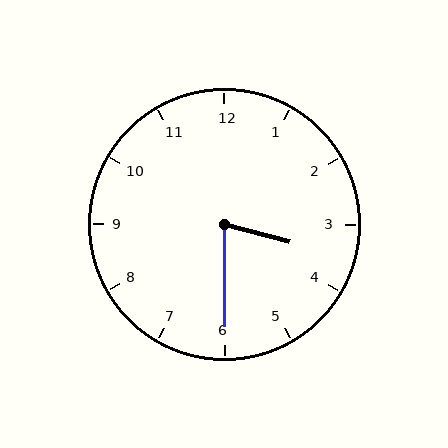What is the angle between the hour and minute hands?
Approximately 75 degrees.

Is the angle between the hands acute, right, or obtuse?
It is acute.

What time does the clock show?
3:30.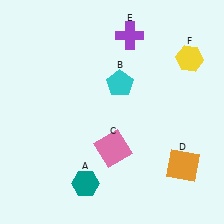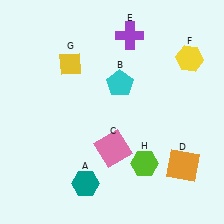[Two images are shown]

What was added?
A yellow diamond (G), a lime hexagon (H) were added in Image 2.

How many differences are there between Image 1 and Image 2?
There are 2 differences between the two images.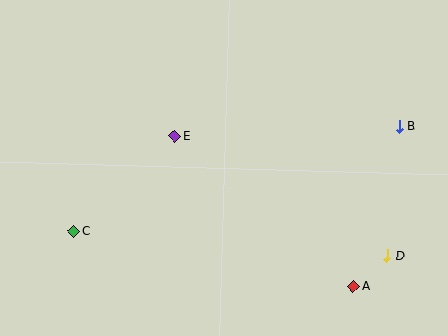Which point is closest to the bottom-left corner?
Point C is closest to the bottom-left corner.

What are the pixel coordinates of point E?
Point E is at (175, 136).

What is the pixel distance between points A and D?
The distance between A and D is 46 pixels.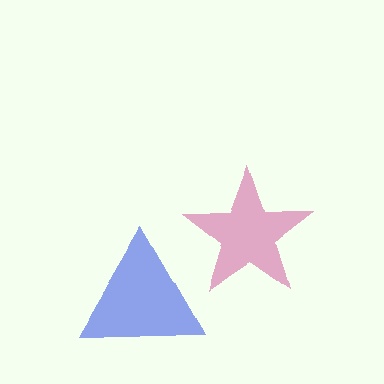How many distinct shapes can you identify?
There are 2 distinct shapes: a magenta star, a blue triangle.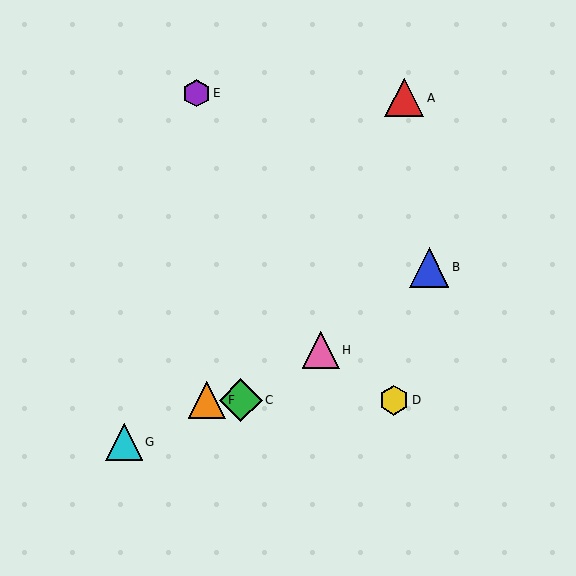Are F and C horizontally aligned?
Yes, both are at y≈400.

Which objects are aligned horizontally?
Objects C, D, F are aligned horizontally.